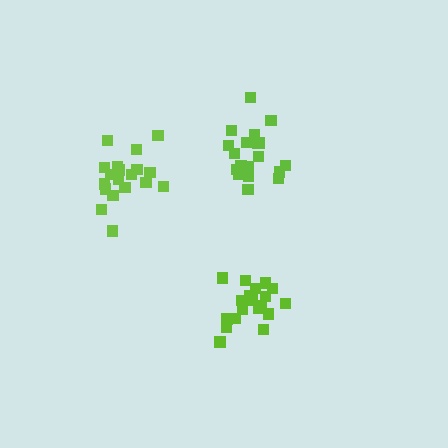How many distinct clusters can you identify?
There are 3 distinct clusters.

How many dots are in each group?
Group 1: 19 dots, Group 2: 21 dots, Group 3: 19 dots (59 total).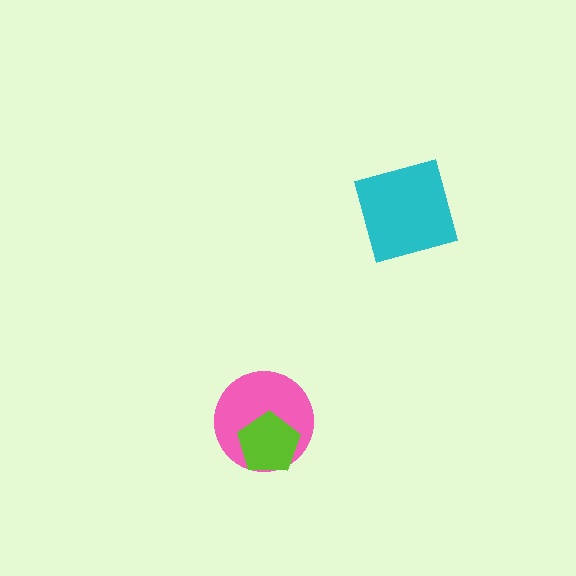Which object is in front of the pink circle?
The lime pentagon is in front of the pink circle.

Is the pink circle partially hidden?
Yes, it is partially covered by another shape.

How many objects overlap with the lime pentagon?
1 object overlaps with the lime pentagon.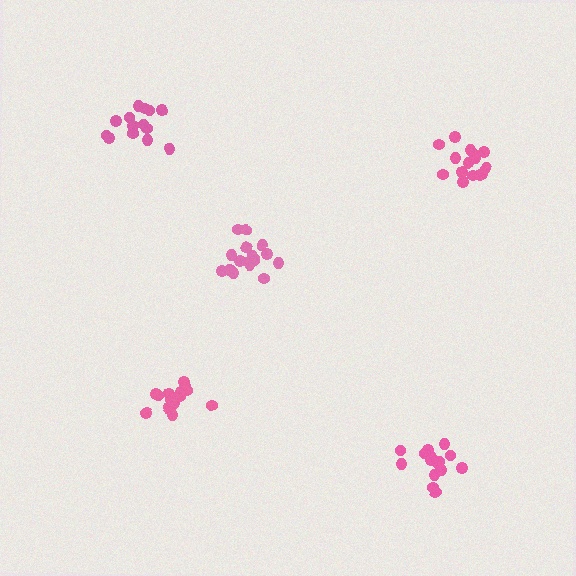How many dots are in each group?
Group 1: 15 dots, Group 2: 18 dots, Group 3: 15 dots, Group 4: 18 dots, Group 5: 14 dots (80 total).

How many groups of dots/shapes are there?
There are 5 groups.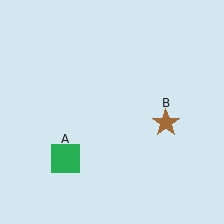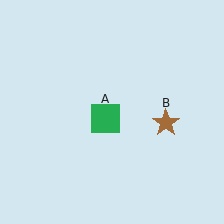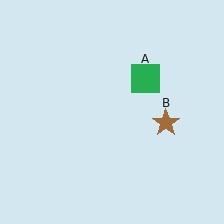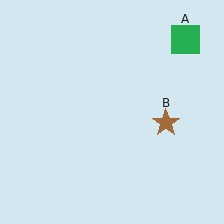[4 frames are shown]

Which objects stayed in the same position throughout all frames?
Brown star (object B) remained stationary.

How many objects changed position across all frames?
1 object changed position: green square (object A).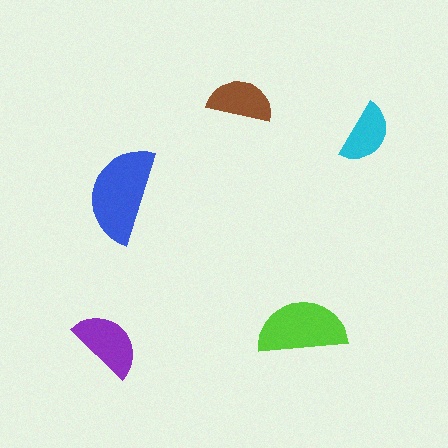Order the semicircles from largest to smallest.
the blue one, the lime one, the purple one, the brown one, the cyan one.